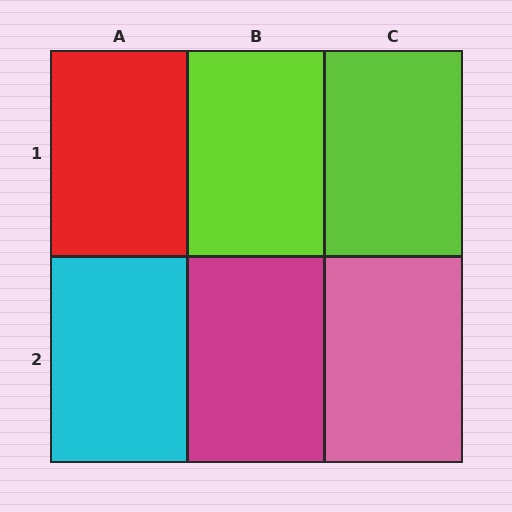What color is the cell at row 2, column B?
Magenta.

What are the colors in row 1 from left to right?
Red, lime, lime.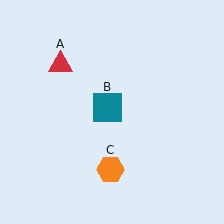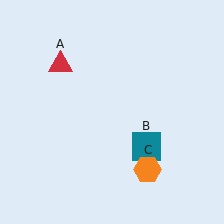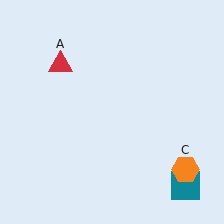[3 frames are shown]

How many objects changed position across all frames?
2 objects changed position: teal square (object B), orange hexagon (object C).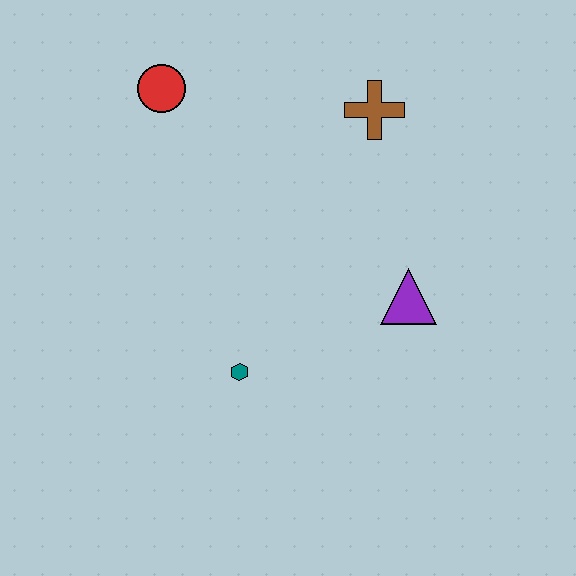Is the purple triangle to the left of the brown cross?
No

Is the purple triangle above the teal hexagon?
Yes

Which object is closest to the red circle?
The brown cross is closest to the red circle.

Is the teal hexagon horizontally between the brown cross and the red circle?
Yes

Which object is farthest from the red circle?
The purple triangle is farthest from the red circle.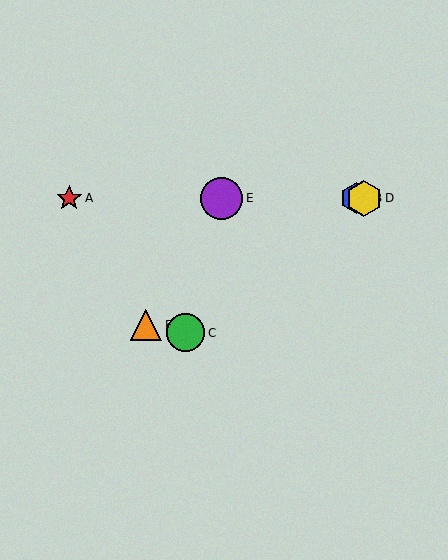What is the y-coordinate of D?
Object D is at y≈198.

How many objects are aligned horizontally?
4 objects (A, B, D, E) are aligned horizontally.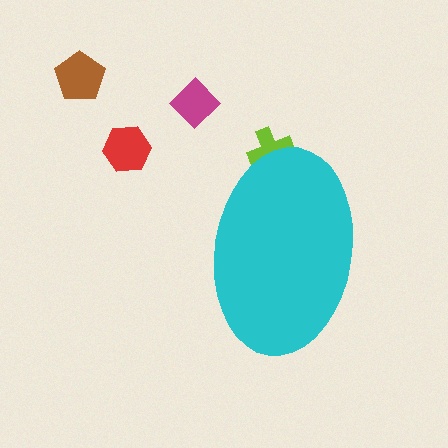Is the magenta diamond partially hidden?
No, the magenta diamond is fully visible.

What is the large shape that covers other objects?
A cyan ellipse.